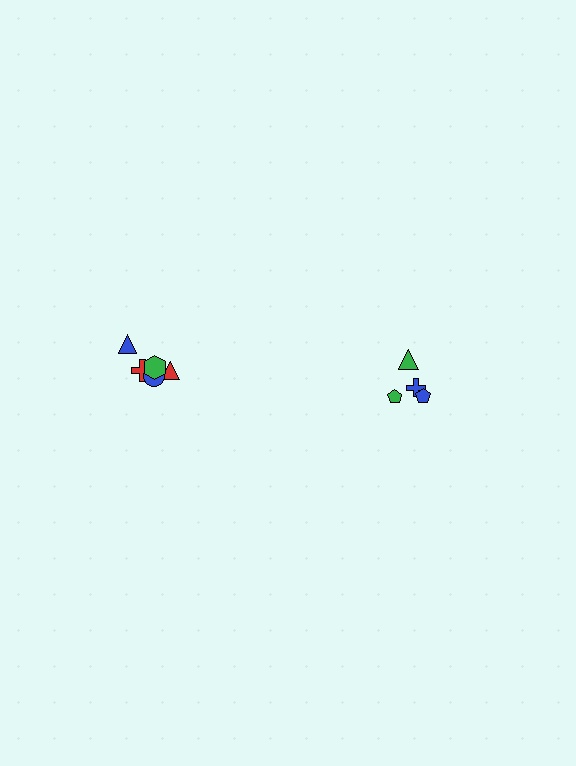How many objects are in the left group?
There are 6 objects.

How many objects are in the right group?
There are 4 objects.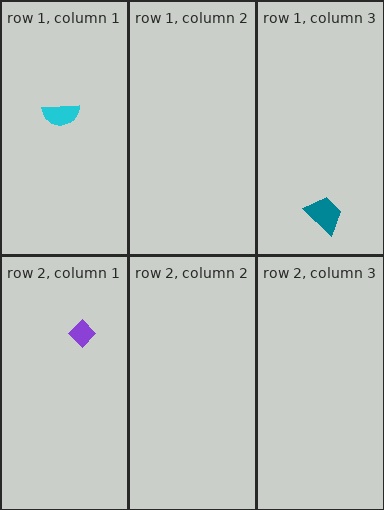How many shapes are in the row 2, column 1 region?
1.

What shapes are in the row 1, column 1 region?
The cyan semicircle.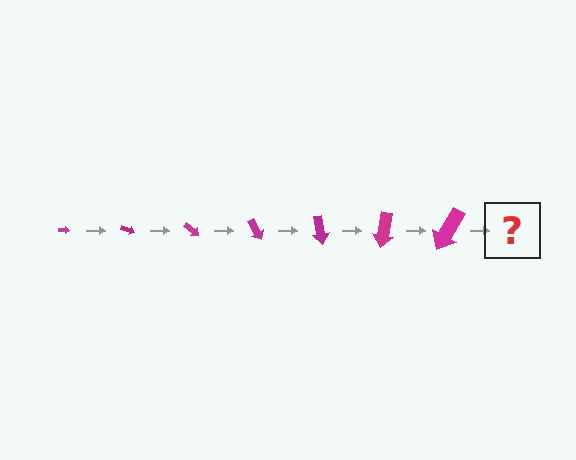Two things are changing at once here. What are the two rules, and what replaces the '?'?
The two rules are that the arrow grows larger each step and it rotates 20 degrees each step. The '?' should be an arrow, larger than the previous one and rotated 140 degrees from the start.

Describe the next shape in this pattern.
It should be an arrow, larger than the previous one and rotated 140 degrees from the start.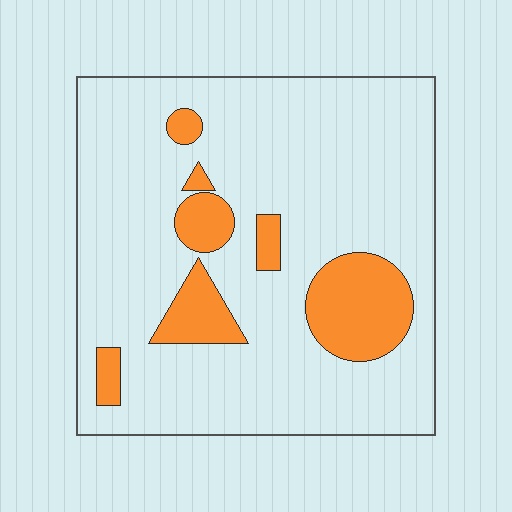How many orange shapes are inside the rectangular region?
7.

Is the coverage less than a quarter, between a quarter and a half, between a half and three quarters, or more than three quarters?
Less than a quarter.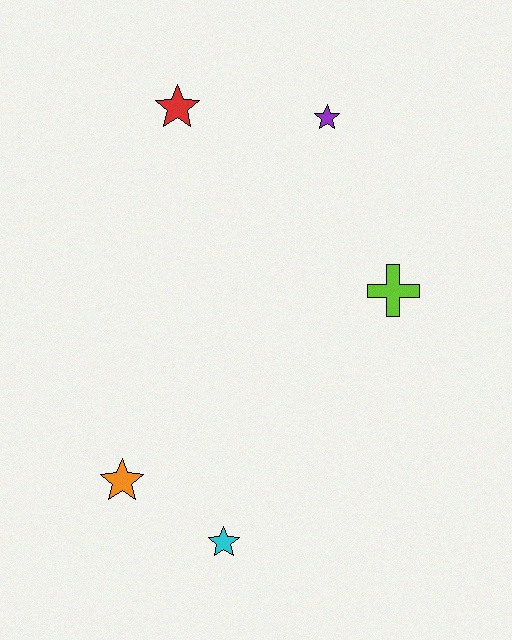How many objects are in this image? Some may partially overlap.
There are 5 objects.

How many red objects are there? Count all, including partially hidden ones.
There is 1 red object.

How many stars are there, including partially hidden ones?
There are 4 stars.